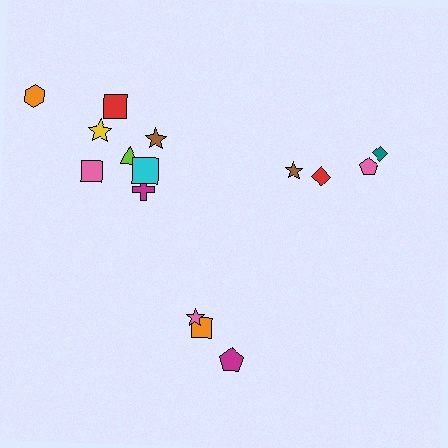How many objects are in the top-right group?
There are 4 objects.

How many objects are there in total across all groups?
There are 15 objects.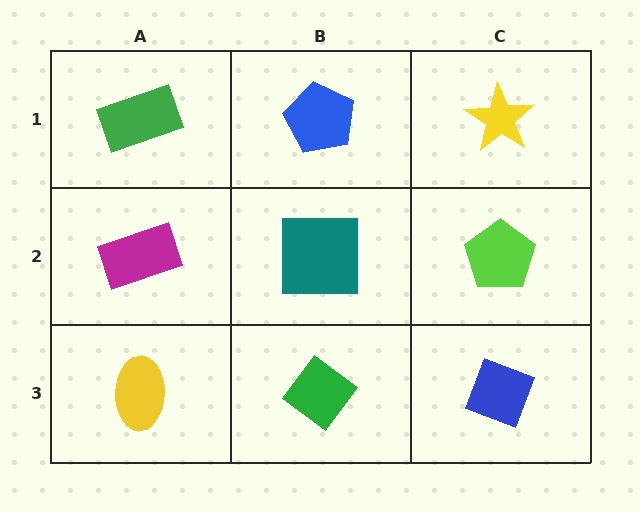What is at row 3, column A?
A yellow ellipse.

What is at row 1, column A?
A green rectangle.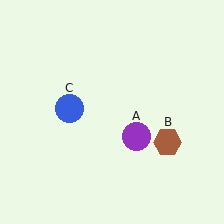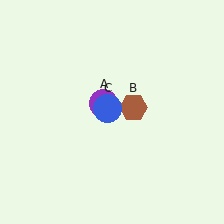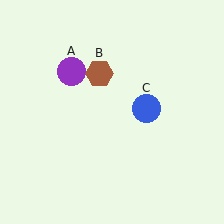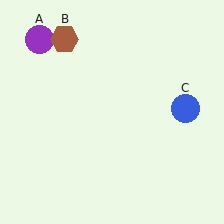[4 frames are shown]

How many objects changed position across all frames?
3 objects changed position: purple circle (object A), brown hexagon (object B), blue circle (object C).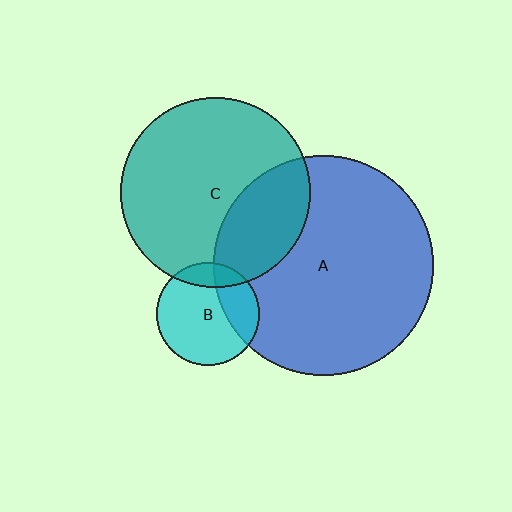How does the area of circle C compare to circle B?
Approximately 3.4 times.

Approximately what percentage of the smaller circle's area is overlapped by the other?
Approximately 15%.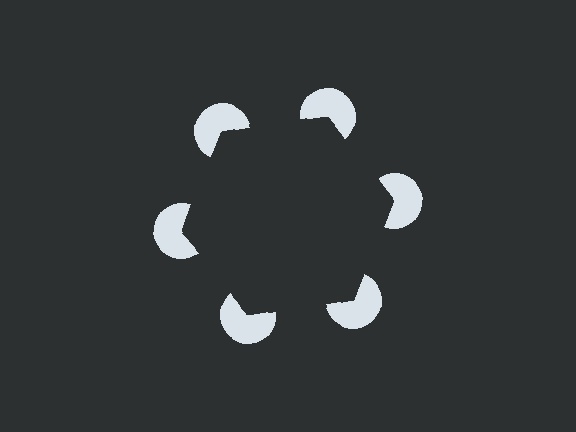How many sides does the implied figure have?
6 sides.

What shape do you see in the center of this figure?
An illusory hexagon — its edges are inferred from the aligned wedge cuts in the pac-man discs, not physically drawn.